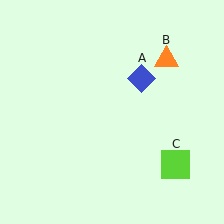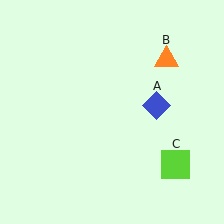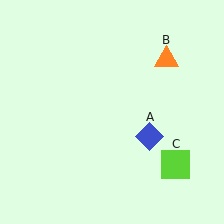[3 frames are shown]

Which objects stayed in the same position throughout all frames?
Orange triangle (object B) and lime square (object C) remained stationary.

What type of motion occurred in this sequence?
The blue diamond (object A) rotated clockwise around the center of the scene.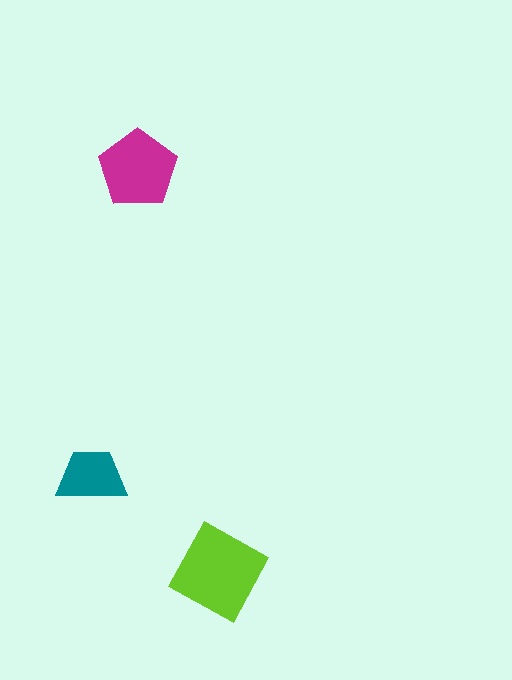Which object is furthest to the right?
The lime diamond is rightmost.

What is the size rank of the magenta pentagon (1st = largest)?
2nd.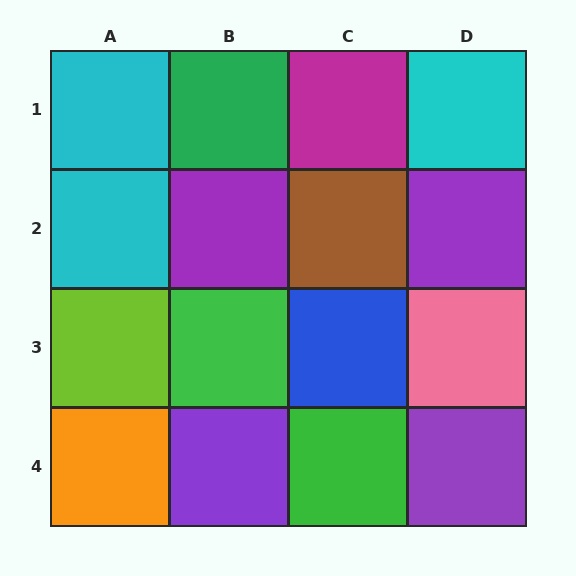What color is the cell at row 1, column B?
Green.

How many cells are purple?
4 cells are purple.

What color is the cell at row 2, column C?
Brown.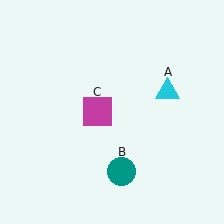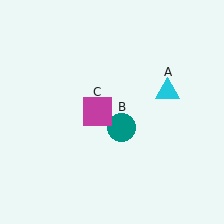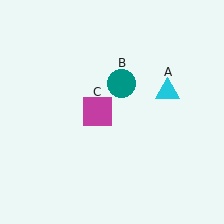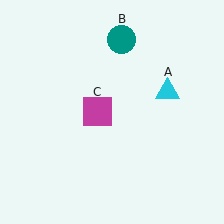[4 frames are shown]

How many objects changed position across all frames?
1 object changed position: teal circle (object B).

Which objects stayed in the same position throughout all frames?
Cyan triangle (object A) and magenta square (object C) remained stationary.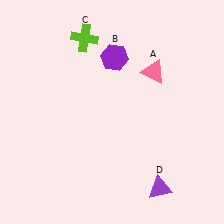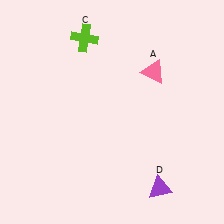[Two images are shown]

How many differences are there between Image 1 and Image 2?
There is 1 difference between the two images.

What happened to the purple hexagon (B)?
The purple hexagon (B) was removed in Image 2. It was in the top-right area of Image 1.